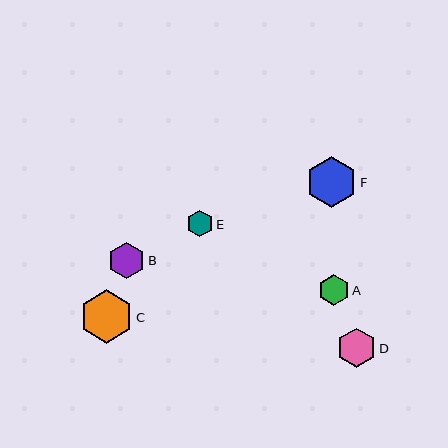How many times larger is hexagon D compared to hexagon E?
Hexagon D is approximately 1.5 times the size of hexagon E.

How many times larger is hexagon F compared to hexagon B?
Hexagon F is approximately 1.4 times the size of hexagon B.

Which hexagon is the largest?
Hexagon C is the largest with a size of approximately 53 pixels.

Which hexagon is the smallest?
Hexagon E is the smallest with a size of approximately 26 pixels.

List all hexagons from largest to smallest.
From largest to smallest: C, F, D, B, A, E.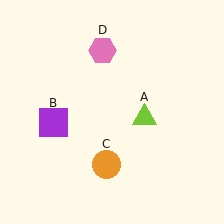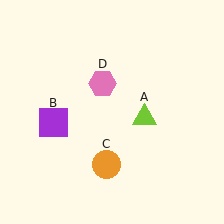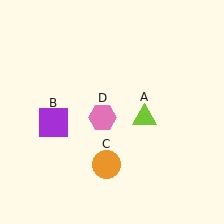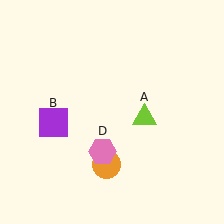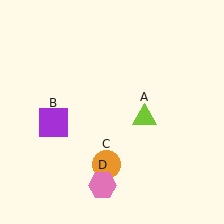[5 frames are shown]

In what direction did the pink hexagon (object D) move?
The pink hexagon (object D) moved down.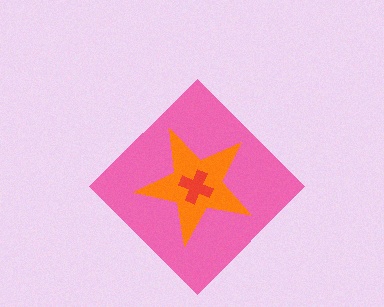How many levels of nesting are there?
3.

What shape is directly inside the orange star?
The red cross.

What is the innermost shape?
The red cross.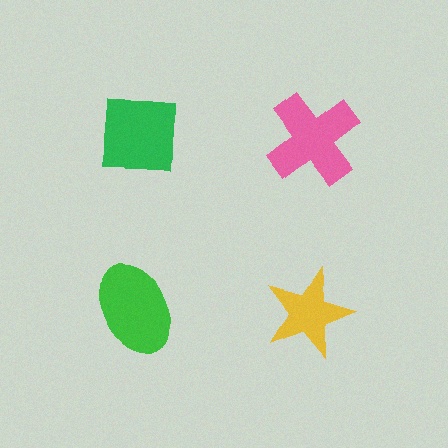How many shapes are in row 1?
2 shapes.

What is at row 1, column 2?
A pink cross.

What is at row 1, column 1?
A green square.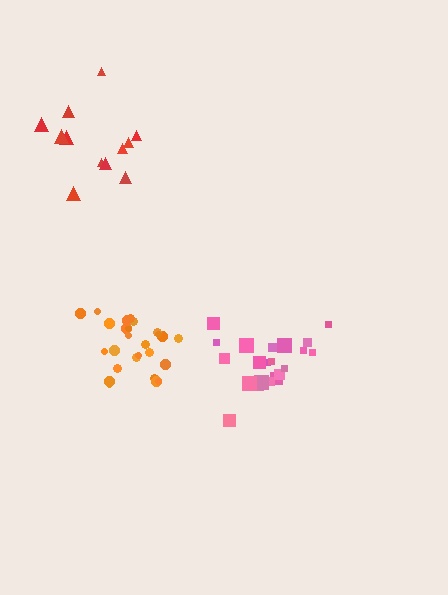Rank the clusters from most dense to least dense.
orange, pink, red.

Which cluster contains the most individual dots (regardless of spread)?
Orange (26).